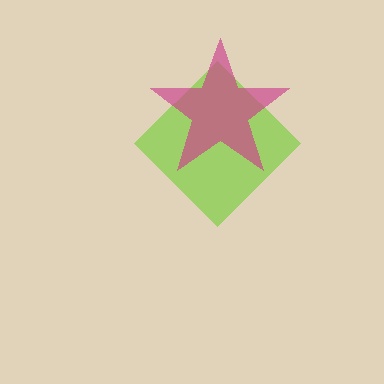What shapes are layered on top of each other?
The layered shapes are: a lime diamond, a magenta star.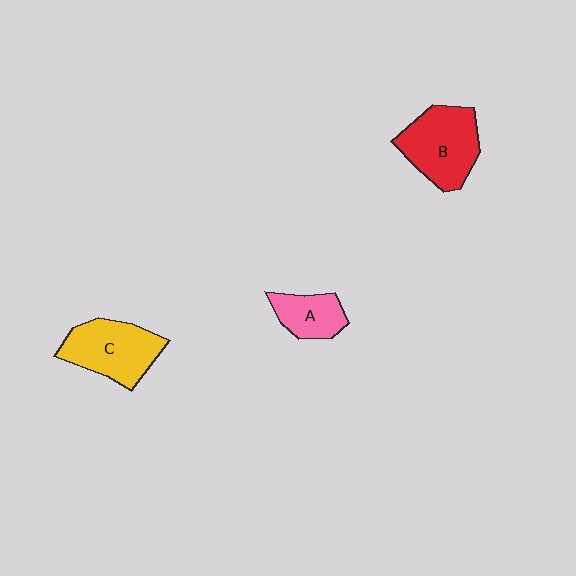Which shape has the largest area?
Shape B (red).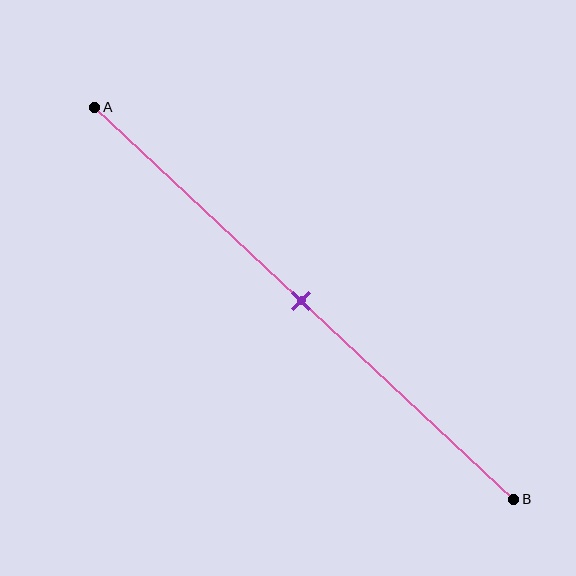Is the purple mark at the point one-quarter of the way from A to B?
No, the mark is at about 50% from A, not at the 25% one-quarter point.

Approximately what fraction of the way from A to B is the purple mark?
The purple mark is approximately 50% of the way from A to B.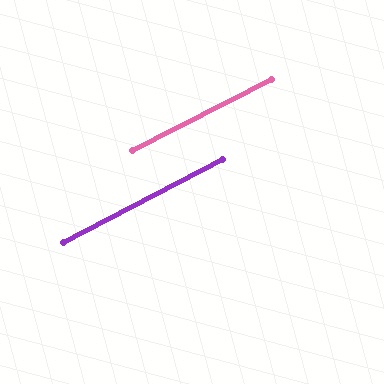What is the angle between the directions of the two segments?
Approximately 1 degree.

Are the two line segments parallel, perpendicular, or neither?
Parallel — their directions differ by only 0.6°.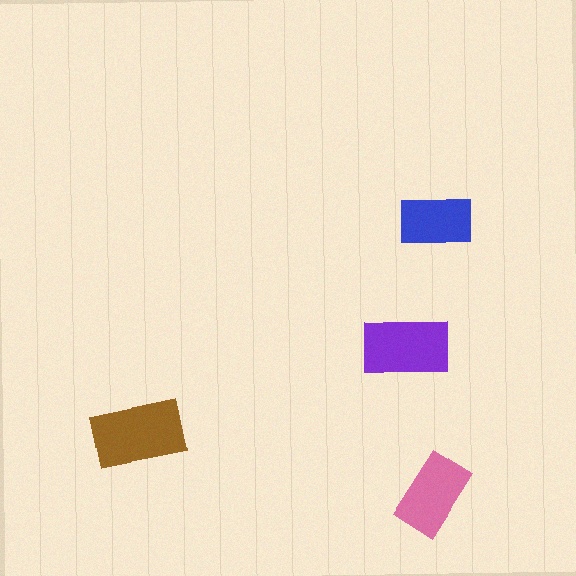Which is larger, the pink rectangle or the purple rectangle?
The purple one.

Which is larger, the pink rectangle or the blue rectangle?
The pink one.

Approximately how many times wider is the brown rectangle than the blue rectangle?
About 1.5 times wider.